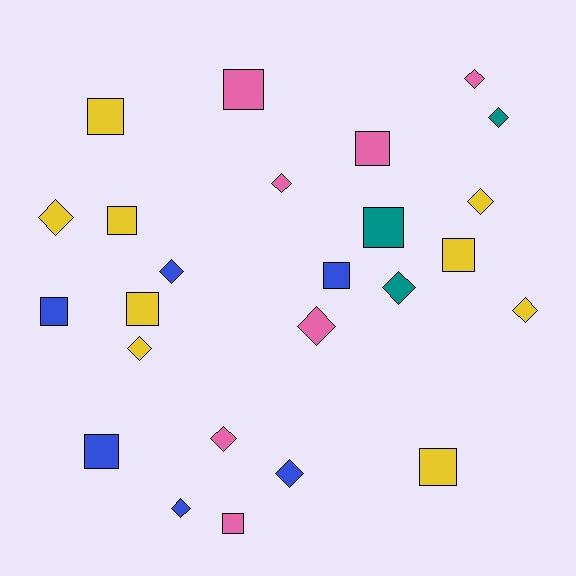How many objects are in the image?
There are 25 objects.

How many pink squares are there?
There are 3 pink squares.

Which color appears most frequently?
Yellow, with 9 objects.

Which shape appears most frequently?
Diamond, with 13 objects.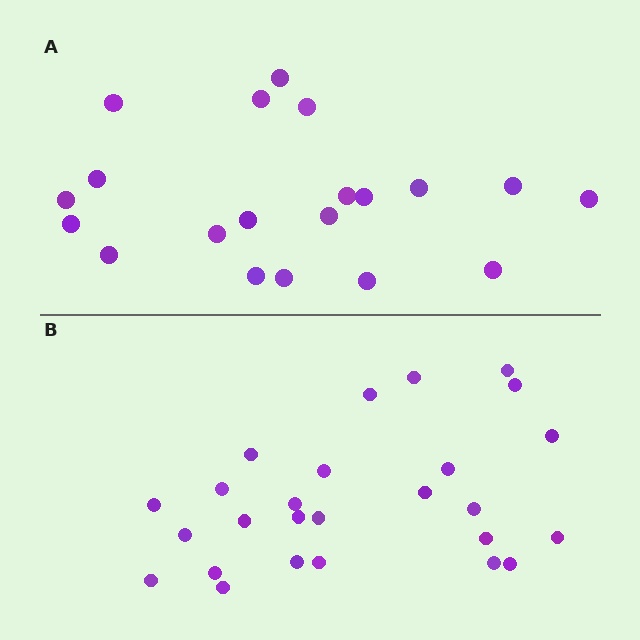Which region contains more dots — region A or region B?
Region B (the bottom region) has more dots.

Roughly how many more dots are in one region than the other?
Region B has about 6 more dots than region A.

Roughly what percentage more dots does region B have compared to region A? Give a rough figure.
About 30% more.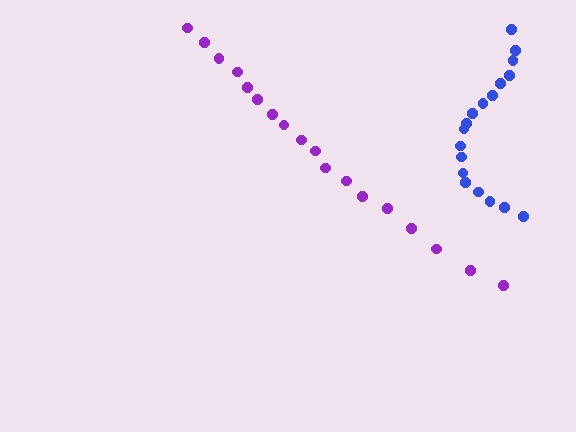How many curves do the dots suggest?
There are 2 distinct paths.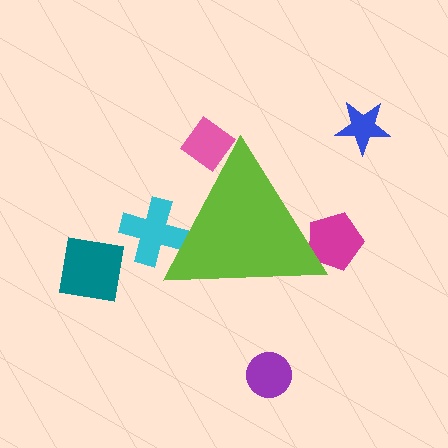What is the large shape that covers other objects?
A lime triangle.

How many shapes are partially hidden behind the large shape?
3 shapes are partially hidden.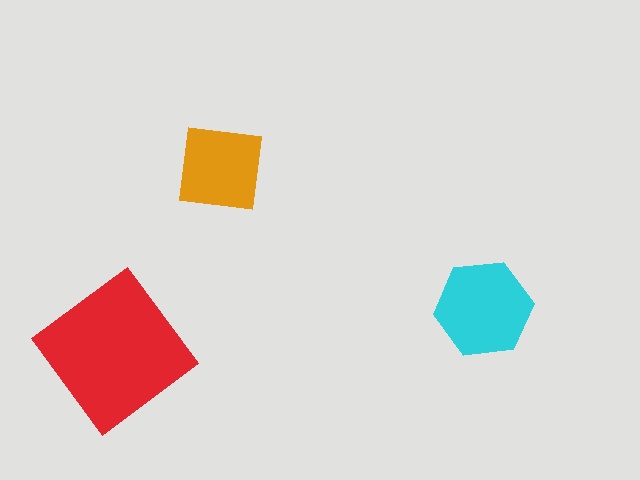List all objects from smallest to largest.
The orange square, the cyan hexagon, the red diamond.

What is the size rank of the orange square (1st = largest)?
3rd.